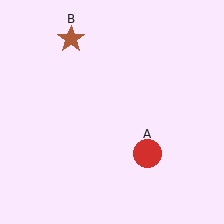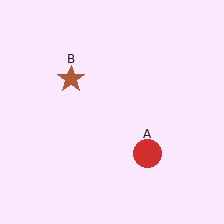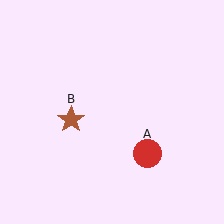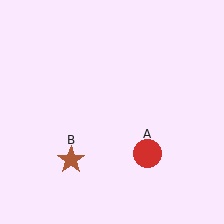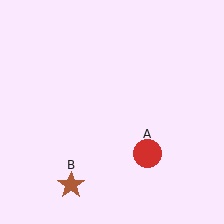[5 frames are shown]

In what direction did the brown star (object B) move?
The brown star (object B) moved down.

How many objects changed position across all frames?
1 object changed position: brown star (object B).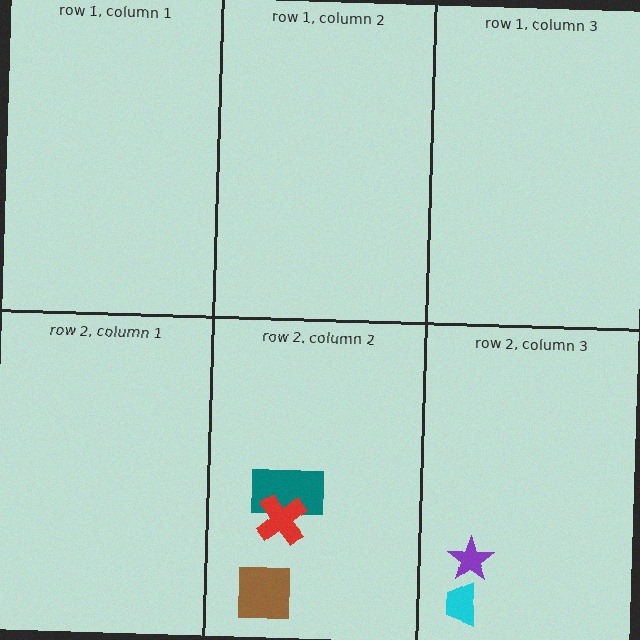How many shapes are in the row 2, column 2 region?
3.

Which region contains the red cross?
The row 2, column 2 region.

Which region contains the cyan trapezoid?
The row 2, column 3 region.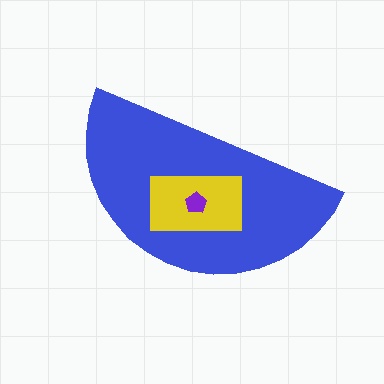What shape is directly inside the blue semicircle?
The yellow rectangle.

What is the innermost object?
The purple pentagon.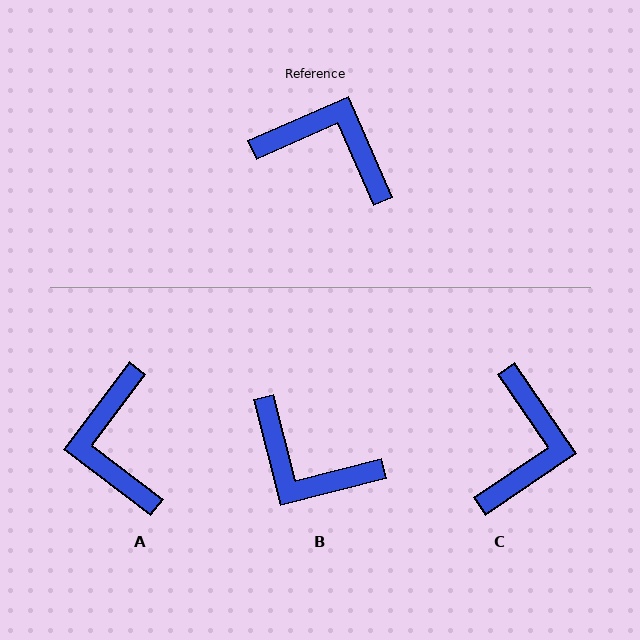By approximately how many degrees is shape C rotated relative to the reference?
Approximately 79 degrees clockwise.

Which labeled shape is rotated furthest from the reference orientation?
B, about 171 degrees away.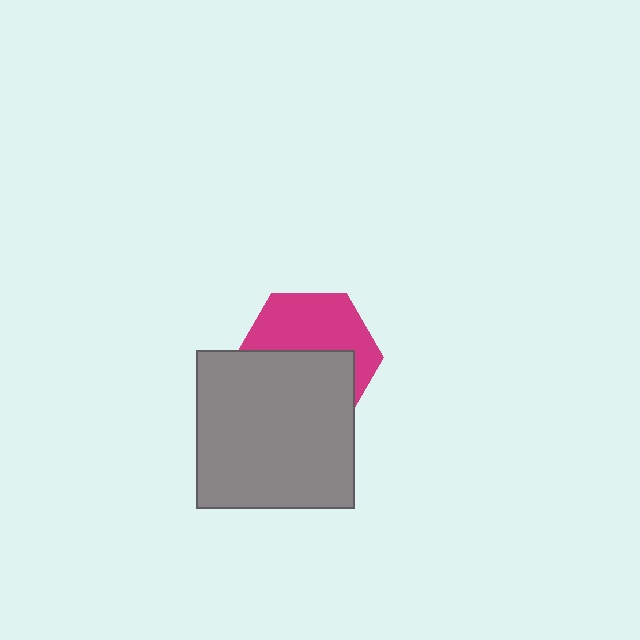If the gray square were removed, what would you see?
You would see the complete magenta hexagon.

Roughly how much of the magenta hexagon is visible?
About half of it is visible (roughly 48%).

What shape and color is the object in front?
The object in front is a gray square.